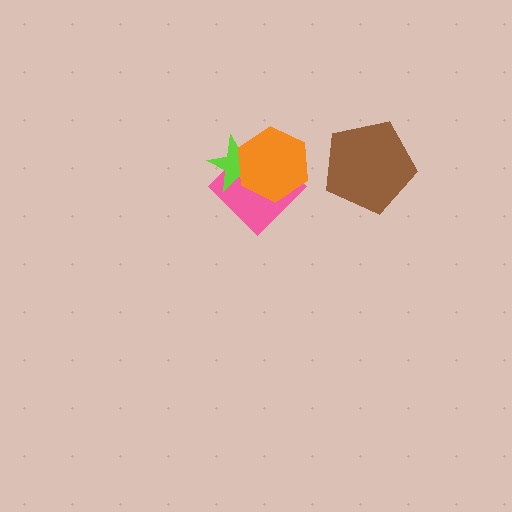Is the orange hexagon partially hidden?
No, no other shape covers it.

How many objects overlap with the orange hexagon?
2 objects overlap with the orange hexagon.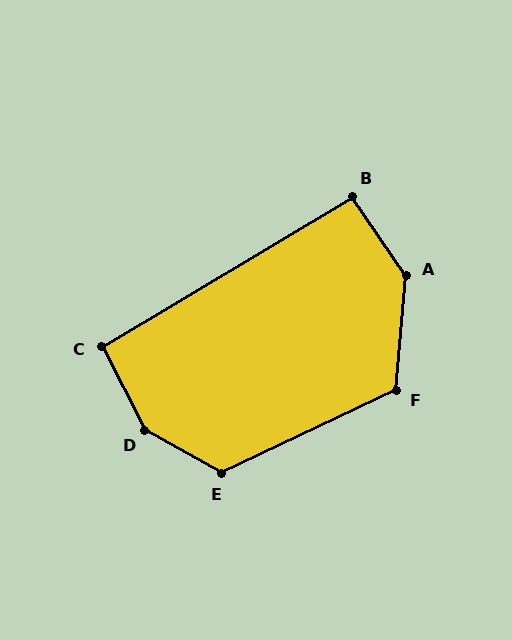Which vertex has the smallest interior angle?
B, at approximately 93 degrees.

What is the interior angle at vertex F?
Approximately 121 degrees (obtuse).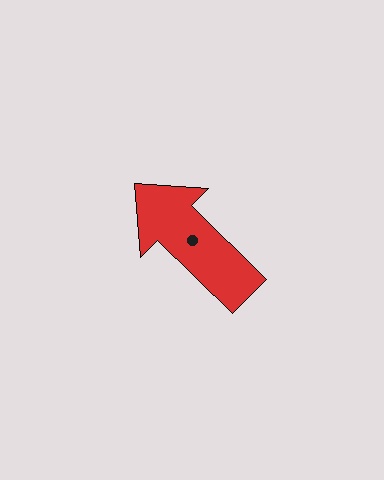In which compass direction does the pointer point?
Northwest.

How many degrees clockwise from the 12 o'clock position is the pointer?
Approximately 315 degrees.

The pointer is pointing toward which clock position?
Roughly 10 o'clock.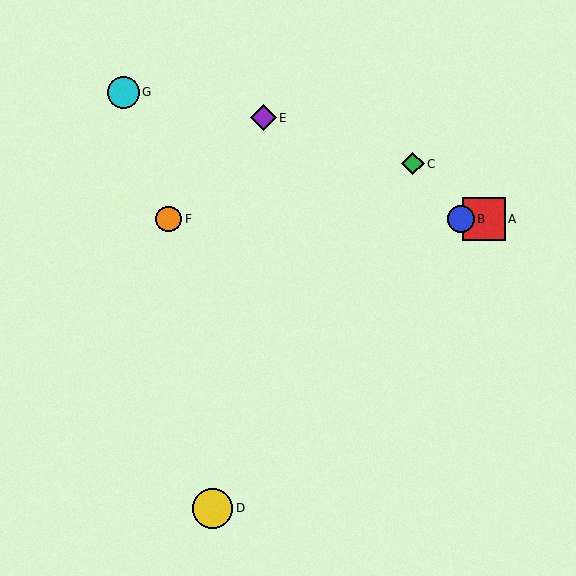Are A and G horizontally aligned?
No, A is at y≈219 and G is at y≈92.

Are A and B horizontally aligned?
Yes, both are at y≈219.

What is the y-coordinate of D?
Object D is at y≈508.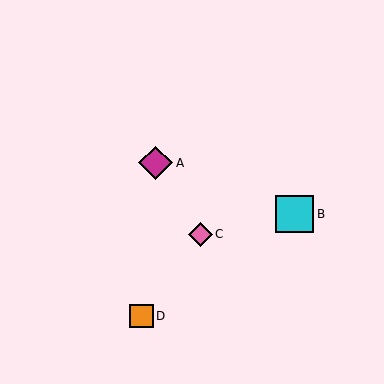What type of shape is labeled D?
Shape D is an orange square.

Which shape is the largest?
The cyan square (labeled B) is the largest.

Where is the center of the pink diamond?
The center of the pink diamond is at (200, 234).